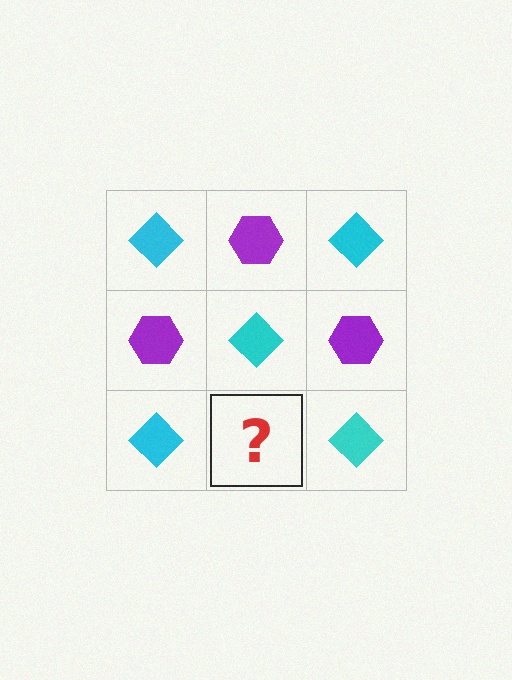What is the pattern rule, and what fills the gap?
The rule is that it alternates cyan diamond and purple hexagon in a checkerboard pattern. The gap should be filled with a purple hexagon.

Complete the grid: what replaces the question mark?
The question mark should be replaced with a purple hexagon.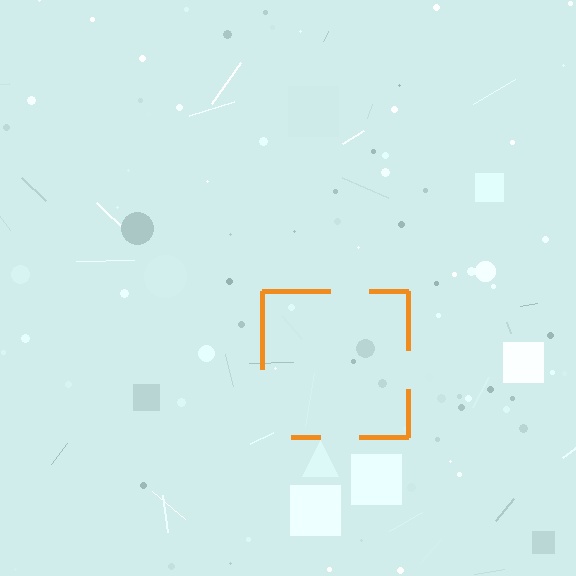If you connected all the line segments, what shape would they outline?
They would outline a square.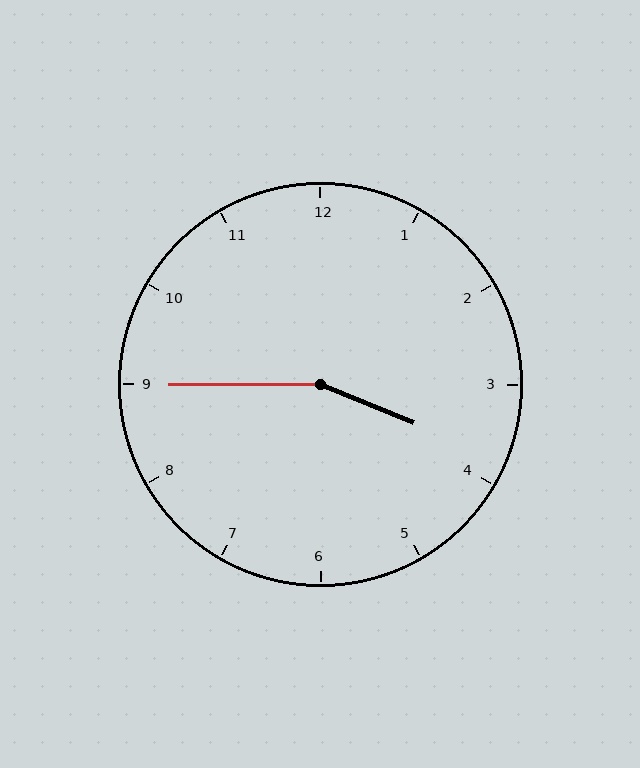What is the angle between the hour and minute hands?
Approximately 158 degrees.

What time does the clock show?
3:45.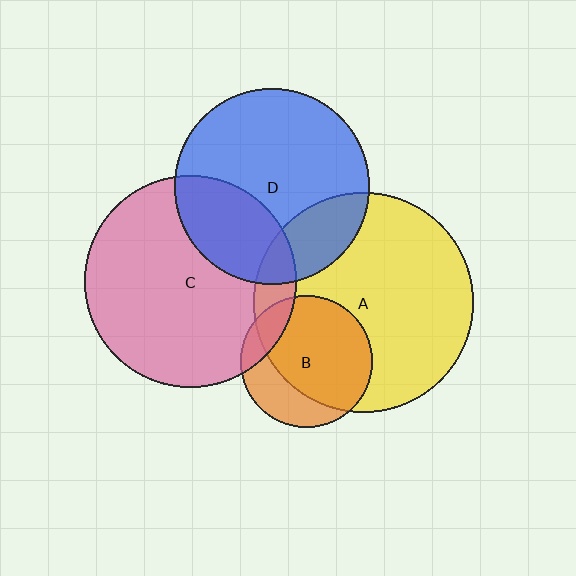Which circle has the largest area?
Circle A (yellow).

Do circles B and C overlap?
Yes.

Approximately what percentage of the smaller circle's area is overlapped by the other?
Approximately 15%.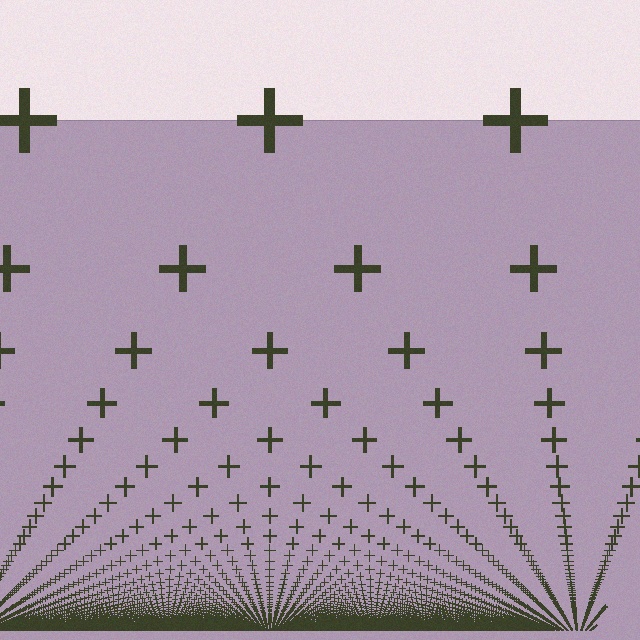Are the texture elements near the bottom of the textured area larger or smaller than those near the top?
Smaller. The gradient is inverted — elements near the bottom are smaller and denser.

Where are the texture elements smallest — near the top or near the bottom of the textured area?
Near the bottom.